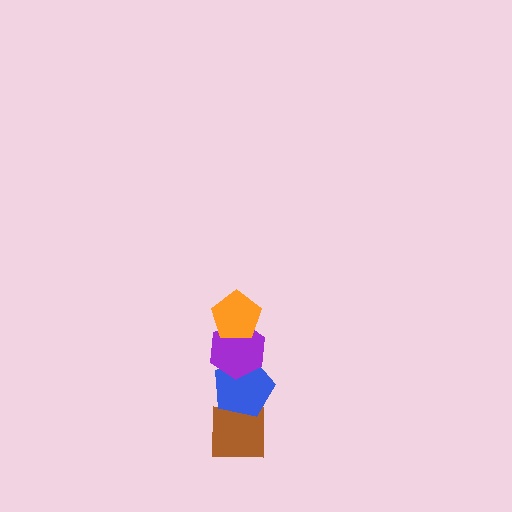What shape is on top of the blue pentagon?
The purple hexagon is on top of the blue pentagon.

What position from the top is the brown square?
The brown square is 4th from the top.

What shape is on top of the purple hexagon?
The orange pentagon is on top of the purple hexagon.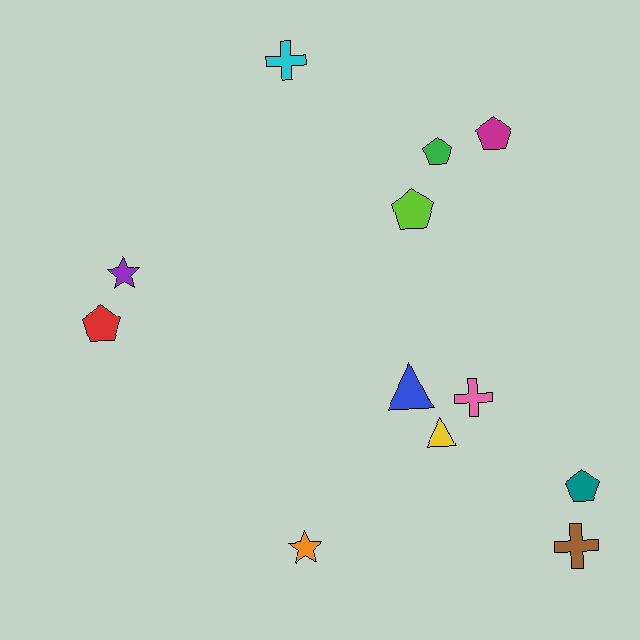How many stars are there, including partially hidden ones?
There are 2 stars.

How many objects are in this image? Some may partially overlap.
There are 12 objects.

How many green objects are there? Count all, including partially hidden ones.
There is 1 green object.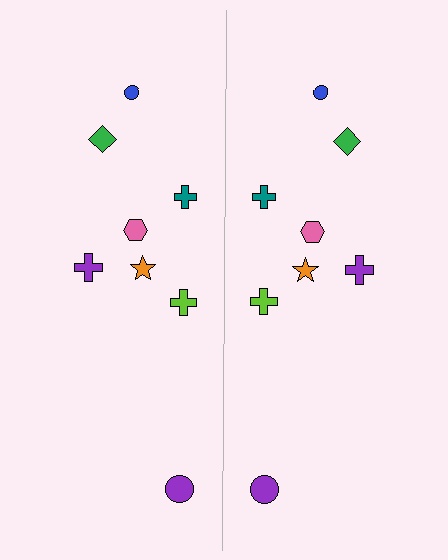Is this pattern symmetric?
Yes, this pattern has bilateral (reflection) symmetry.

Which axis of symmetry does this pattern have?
The pattern has a vertical axis of symmetry running through the center of the image.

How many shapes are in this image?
There are 16 shapes in this image.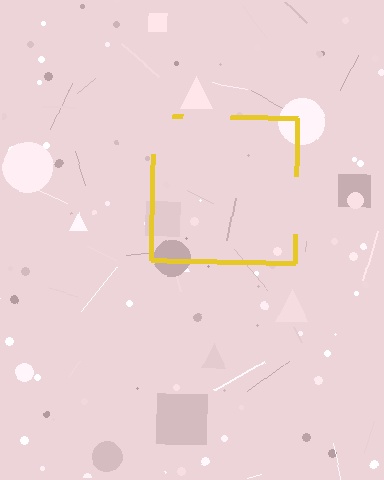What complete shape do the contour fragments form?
The contour fragments form a square.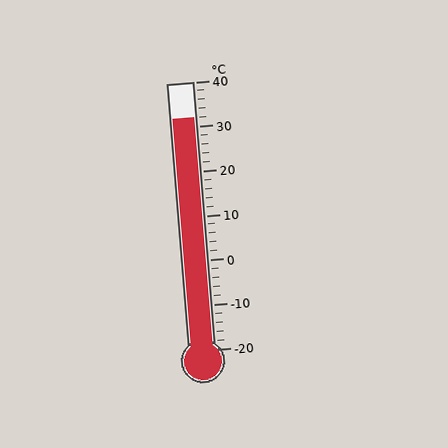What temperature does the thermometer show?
The thermometer shows approximately 32°C.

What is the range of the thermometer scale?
The thermometer scale ranges from -20°C to 40°C.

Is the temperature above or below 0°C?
The temperature is above 0°C.